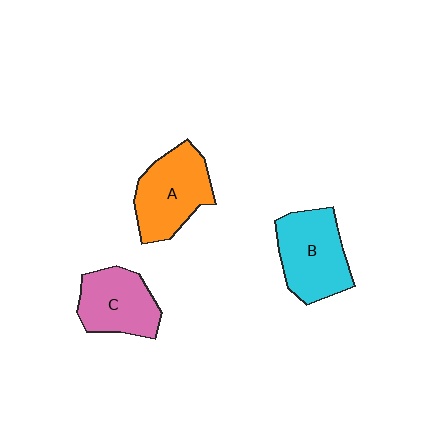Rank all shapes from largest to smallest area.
From largest to smallest: B (cyan), A (orange), C (pink).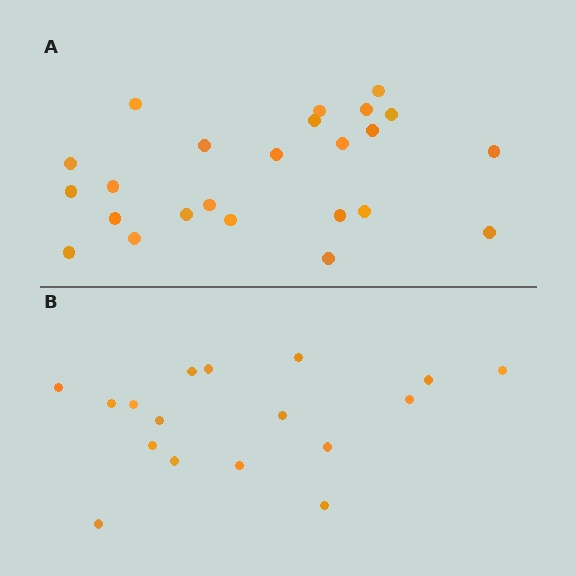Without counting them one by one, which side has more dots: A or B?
Region A (the top region) has more dots.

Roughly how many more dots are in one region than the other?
Region A has roughly 8 or so more dots than region B.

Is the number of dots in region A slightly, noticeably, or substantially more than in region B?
Region A has noticeably more, but not dramatically so. The ratio is roughly 1.4 to 1.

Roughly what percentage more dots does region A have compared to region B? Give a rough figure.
About 40% more.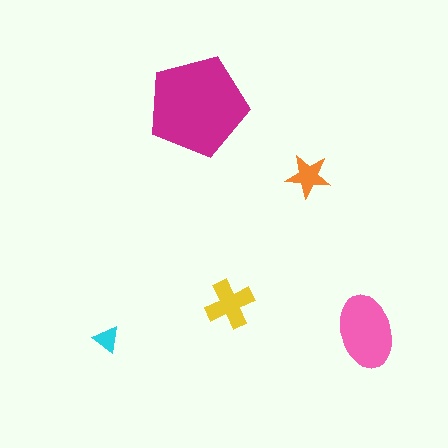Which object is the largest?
The magenta pentagon.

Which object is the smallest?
The cyan triangle.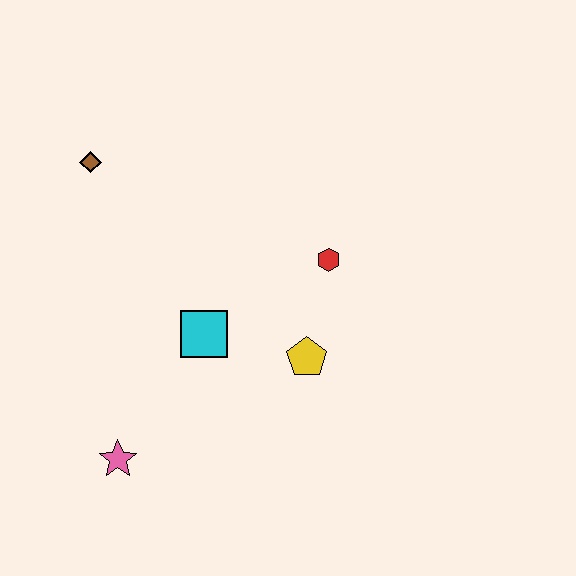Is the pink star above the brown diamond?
No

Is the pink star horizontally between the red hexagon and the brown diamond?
Yes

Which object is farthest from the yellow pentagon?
The brown diamond is farthest from the yellow pentagon.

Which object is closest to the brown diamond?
The cyan square is closest to the brown diamond.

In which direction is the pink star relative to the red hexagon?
The pink star is to the left of the red hexagon.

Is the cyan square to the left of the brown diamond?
No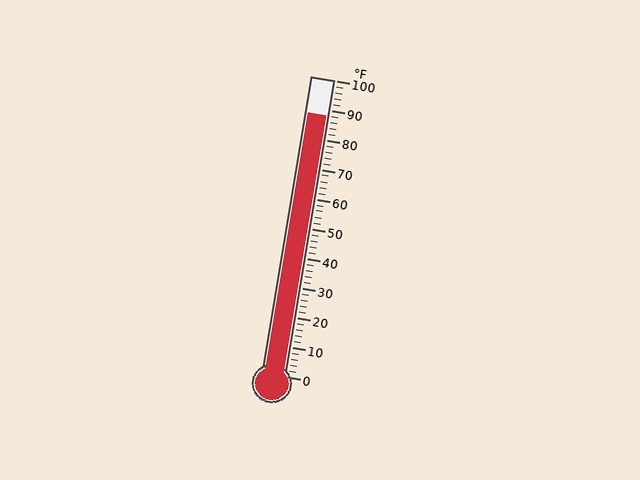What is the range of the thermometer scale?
The thermometer scale ranges from 0°F to 100°F.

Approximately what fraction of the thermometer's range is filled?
The thermometer is filled to approximately 90% of its range.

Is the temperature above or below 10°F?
The temperature is above 10°F.